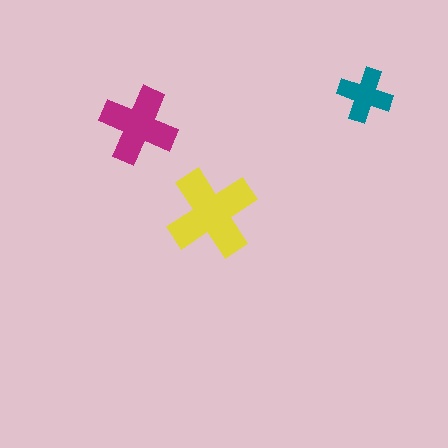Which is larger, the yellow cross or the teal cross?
The yellow one.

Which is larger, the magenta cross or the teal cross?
The magenta one.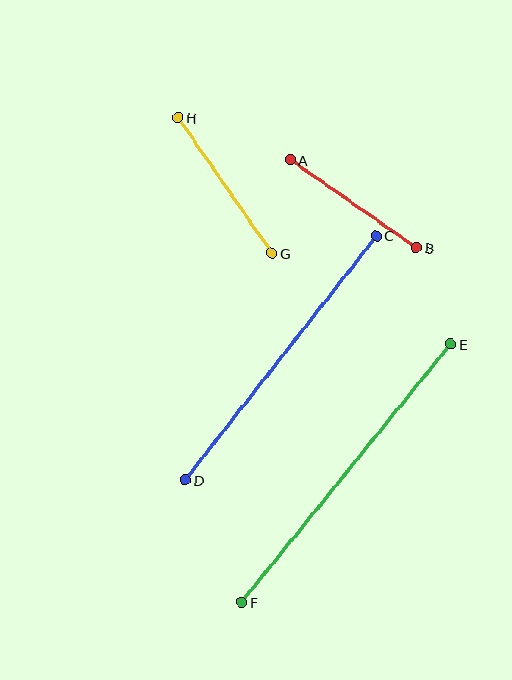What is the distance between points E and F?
The distance is approximately 333 pixels.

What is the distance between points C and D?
The distance is approximately 310 pixels.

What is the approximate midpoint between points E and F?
The midpoint is at approximately (346, 473) pixels.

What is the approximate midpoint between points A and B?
The midpoint is at approximately (353, 204) pixels.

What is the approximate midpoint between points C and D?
The midpoint is at approximately (281, 358) pixels.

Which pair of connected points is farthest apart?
Points E and F are farthest apart.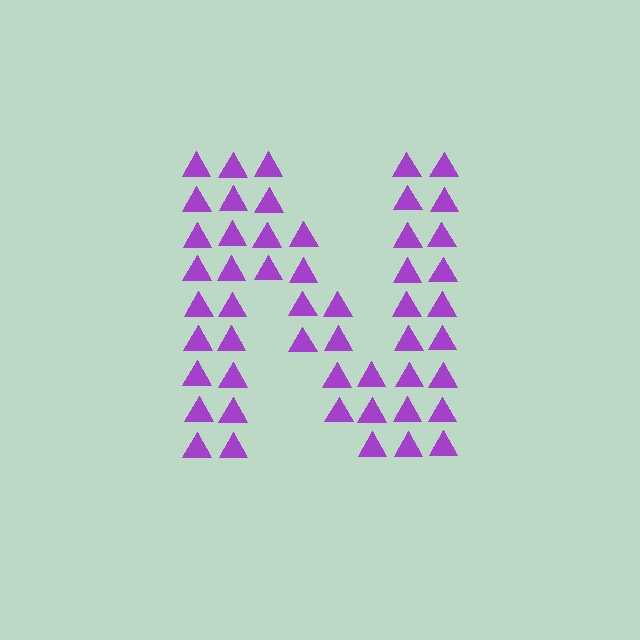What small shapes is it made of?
It is made of small triangles.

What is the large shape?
The large shape is the letter N.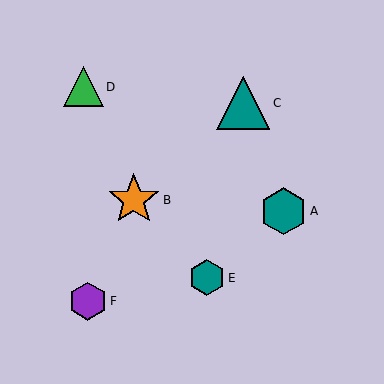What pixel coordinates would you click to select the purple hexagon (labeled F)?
Click at (88, 301) to select the purple hexagon F.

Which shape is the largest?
The teal triangle (labeled C) is the largest.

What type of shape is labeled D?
Shape D is a green triangle.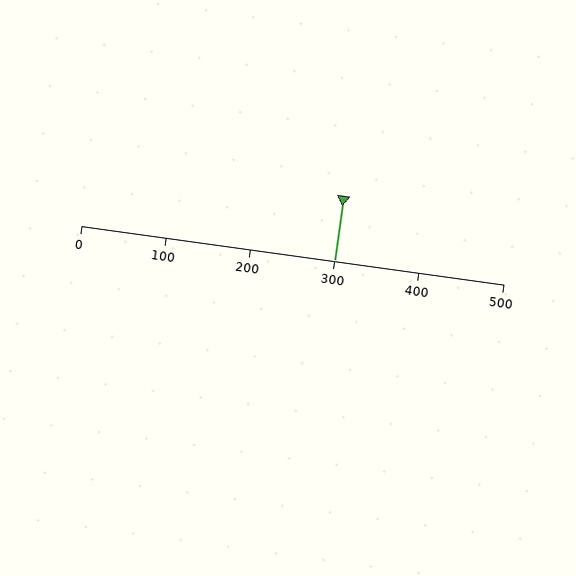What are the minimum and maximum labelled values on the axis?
The axis runs from 0 to 500.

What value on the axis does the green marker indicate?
The marker indicates approximately 300.